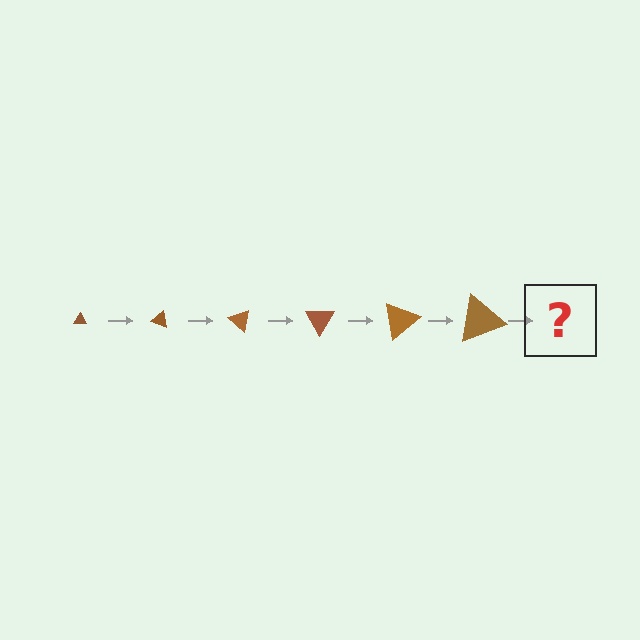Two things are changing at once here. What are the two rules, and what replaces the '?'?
The two rules are that the triangle grows larger each step and it rotates 20 degrees each step. The '?' should be a triangle, larger than the previous one and rotated 120 degrees from the start.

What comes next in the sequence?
The next element should be a triangle, larger than the previous one and rotated 120 degrees from the start.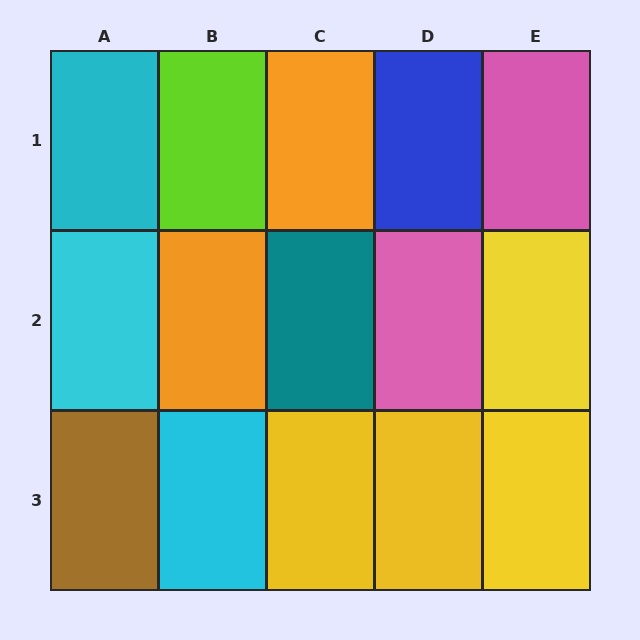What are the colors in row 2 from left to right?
Cyan, orange, teal, pink, yellow.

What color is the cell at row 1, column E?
Pink.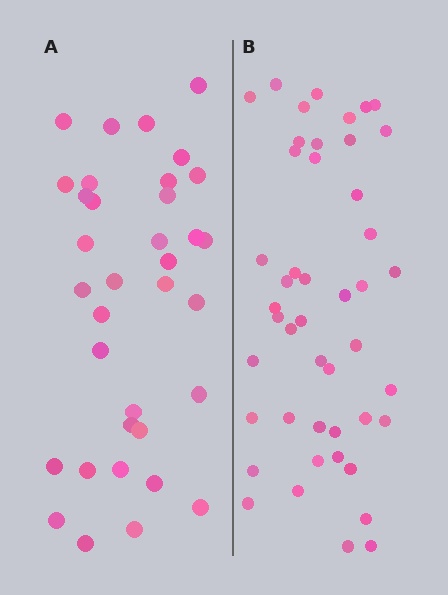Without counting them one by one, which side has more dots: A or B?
Region B (the right region) has more dots.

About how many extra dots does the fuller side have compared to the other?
Region B has roughly 12 or so more dots than region A.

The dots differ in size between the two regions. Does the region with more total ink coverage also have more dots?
No. Region A has more total ink coverage because its dots are larger, but region B actually contains more individual dots. Total area can be misleading — the number of items is what matters here.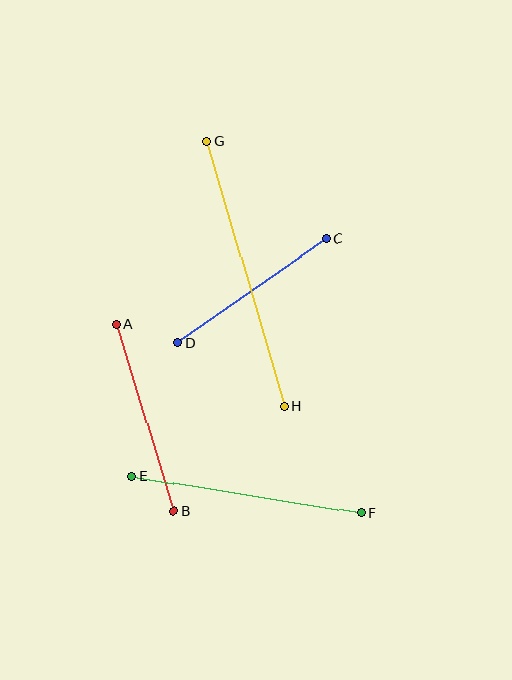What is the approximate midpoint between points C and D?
The midpoint is at approximately (252, 291) pixels.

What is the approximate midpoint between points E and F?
The midpoint is at approximately (246, 495) pixels.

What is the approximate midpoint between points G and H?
The midpoint is at approximately (246, 274) pixels.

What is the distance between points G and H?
The distance is approximately 276 pixels.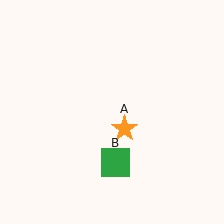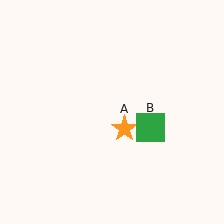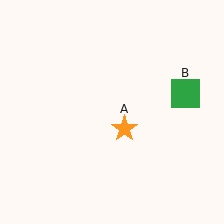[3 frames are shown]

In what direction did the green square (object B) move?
The green square (object B) moved up and to the right.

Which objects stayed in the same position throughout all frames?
Orange star (object A) remained stationary.